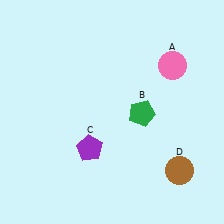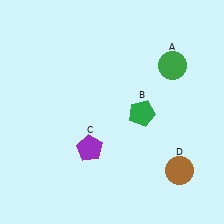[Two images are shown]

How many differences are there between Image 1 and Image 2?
There is 1 difference between the two images.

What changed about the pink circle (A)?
In Image 1, A is pink. In Image 2, it changed to green.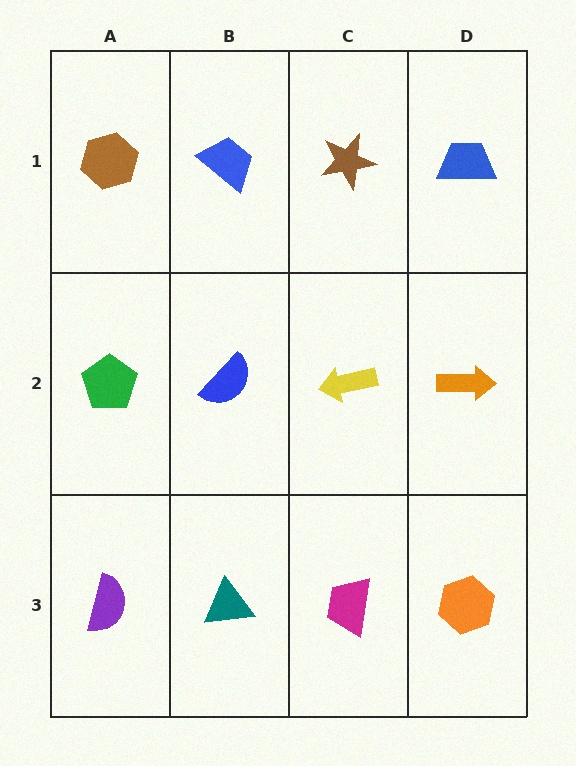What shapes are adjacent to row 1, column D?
An orange arrow (row 2, column D), a brown star (row 1, column C).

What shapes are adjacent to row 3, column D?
An orange arrow (row 2, column D), a magenta trapezoid (row 3, column C).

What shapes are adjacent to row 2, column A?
A brown hexagon (row 1, column A), a purple semicircle (row 3, column A), a blue semicircle (row 2, column B).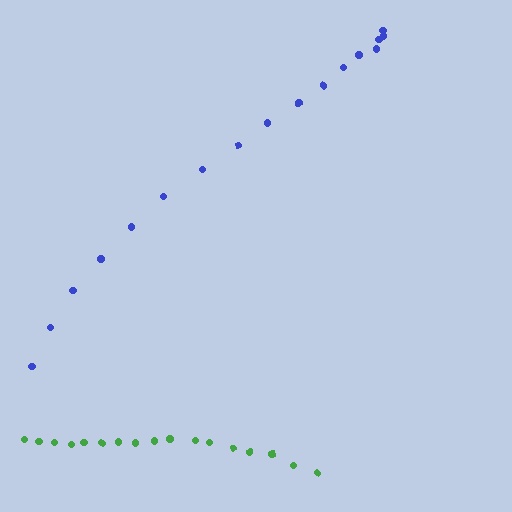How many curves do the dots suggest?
There are 2 distinct paths.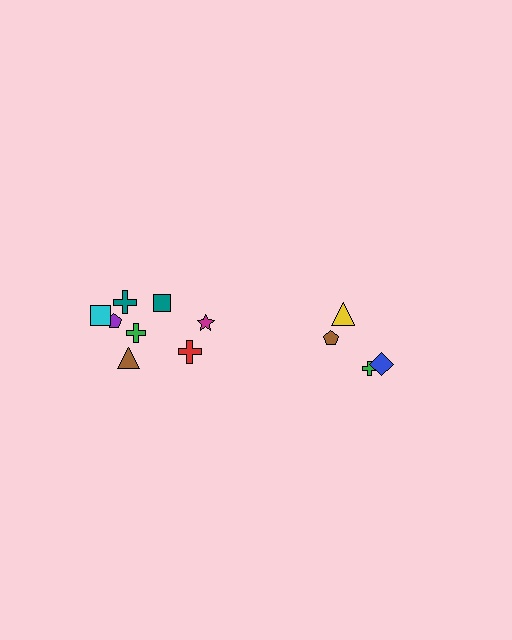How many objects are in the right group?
There are 4 objects.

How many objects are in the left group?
There are 8 objects.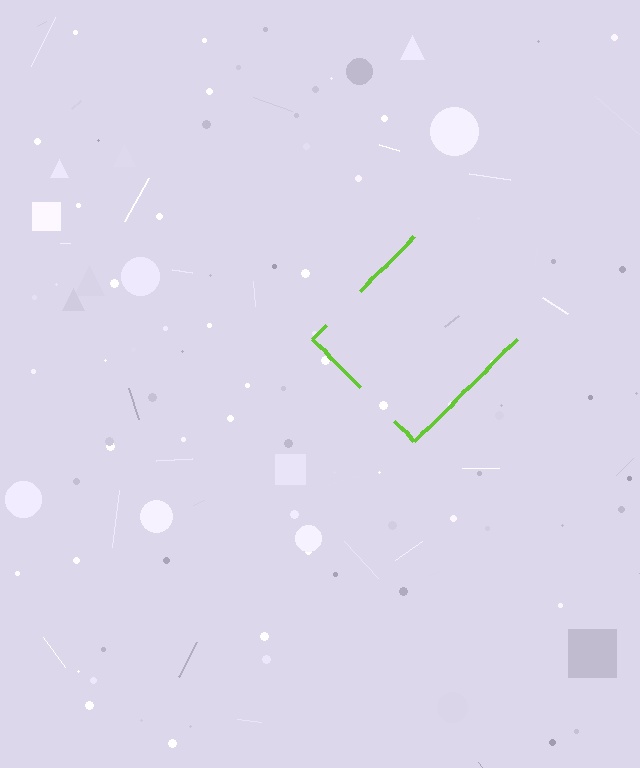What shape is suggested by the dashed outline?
The dashed outline suggests a diamond.